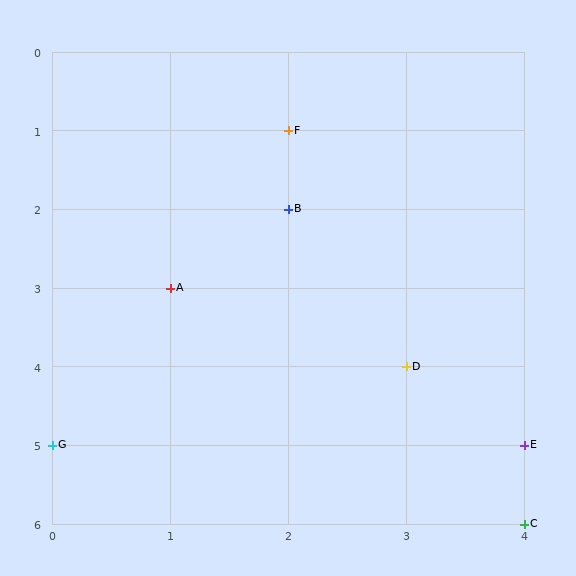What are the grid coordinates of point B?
Point B is at grid coordinates (2, 2).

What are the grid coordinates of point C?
Point C is at grid coordinates (4, 6).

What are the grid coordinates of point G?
Point G is at grid coordinates (0, 5).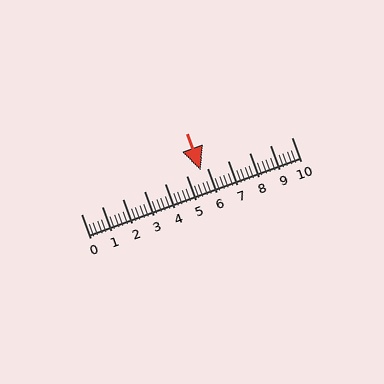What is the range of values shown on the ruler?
The ruler shows values from 0 to 10.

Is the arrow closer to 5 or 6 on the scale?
The arrow is closer to 6.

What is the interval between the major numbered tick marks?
The major tick marks are spaced 1 units apart.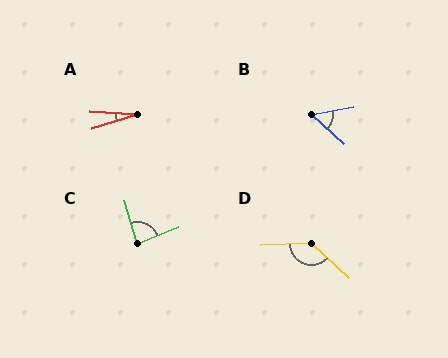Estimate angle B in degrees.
Approximately 51 degrees.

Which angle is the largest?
D, at approximately 135 degrees.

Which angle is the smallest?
A, at approximately 21 degrees.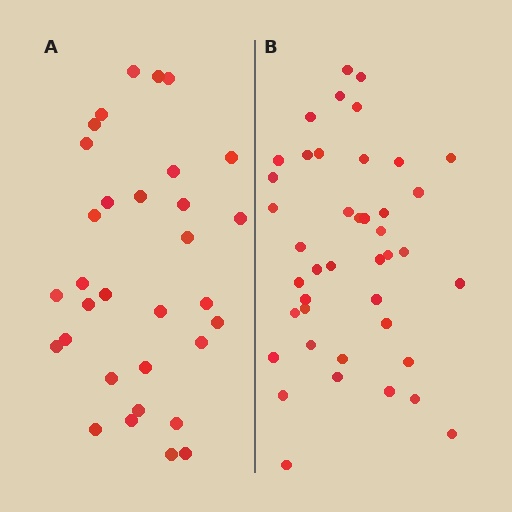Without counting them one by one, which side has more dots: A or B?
Region B (the right region) has more dots.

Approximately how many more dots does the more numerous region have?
Region B has roughly 10 or so more dots than region A.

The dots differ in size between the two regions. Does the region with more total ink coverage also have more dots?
No. Region A has more total ink coverage because its dots are larger, but region B actually contains more individual dots. Total area can be misleading — the number of items is what matters here.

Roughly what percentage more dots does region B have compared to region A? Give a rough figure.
About 30% more.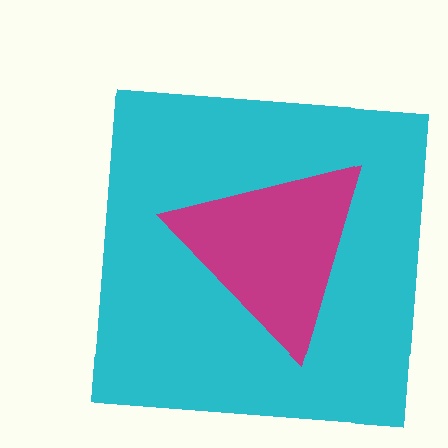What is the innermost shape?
The magenta triangle.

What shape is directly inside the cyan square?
The magenta triangle.